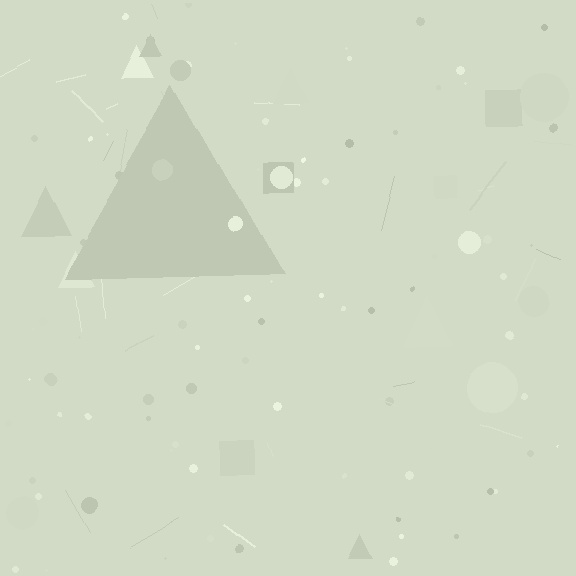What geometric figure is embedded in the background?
A triangle is embedded in the background.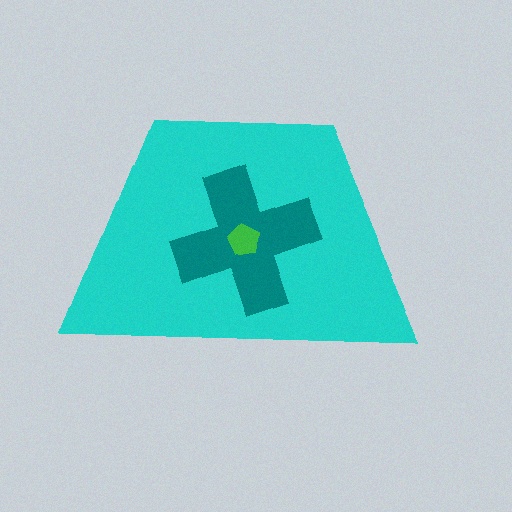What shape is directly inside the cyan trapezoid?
The teal cross.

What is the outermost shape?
The cyan trapezoid.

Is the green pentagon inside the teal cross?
Yes.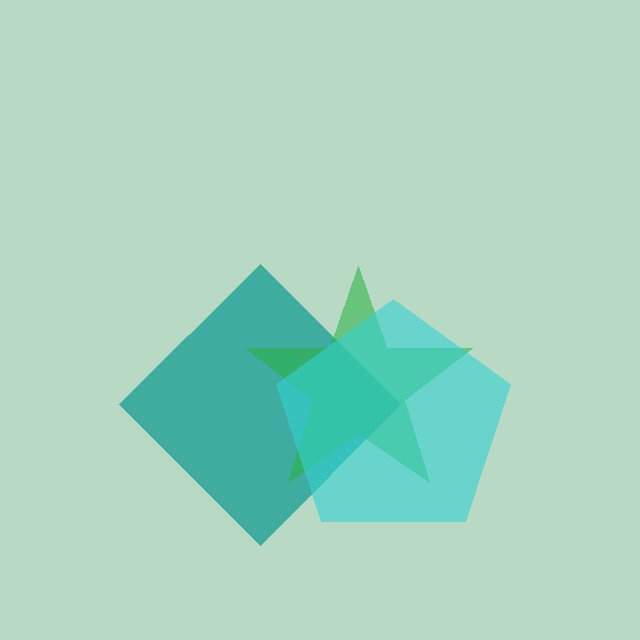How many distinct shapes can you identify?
There are 3 distinct shapes: a teal diamond, a green star, a cyan pentagon.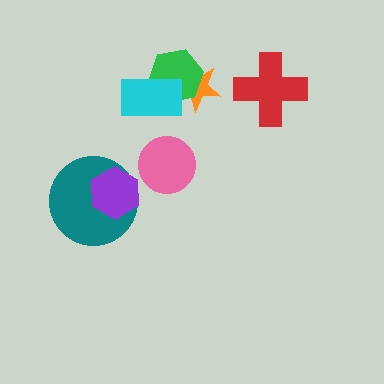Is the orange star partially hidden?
Yes, it is partially covered by another shape.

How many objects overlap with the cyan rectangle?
2 objects overlap with the cyan rectangle.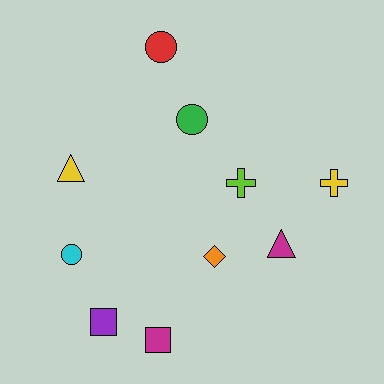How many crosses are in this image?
There are 2 crosses.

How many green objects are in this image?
There is 1 green object.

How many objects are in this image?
There are 10 objects.